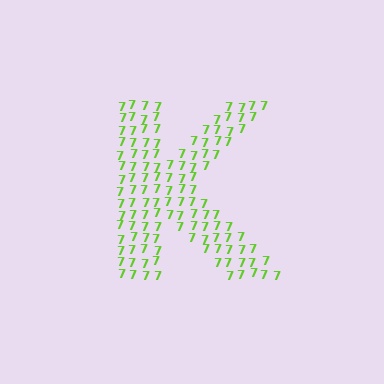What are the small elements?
The small elements are digit 7's.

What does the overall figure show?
The overall figure shows the letter K.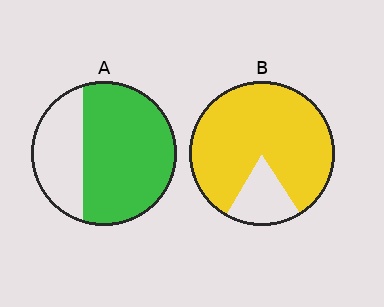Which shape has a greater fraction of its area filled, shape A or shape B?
Shape B.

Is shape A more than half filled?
Yes.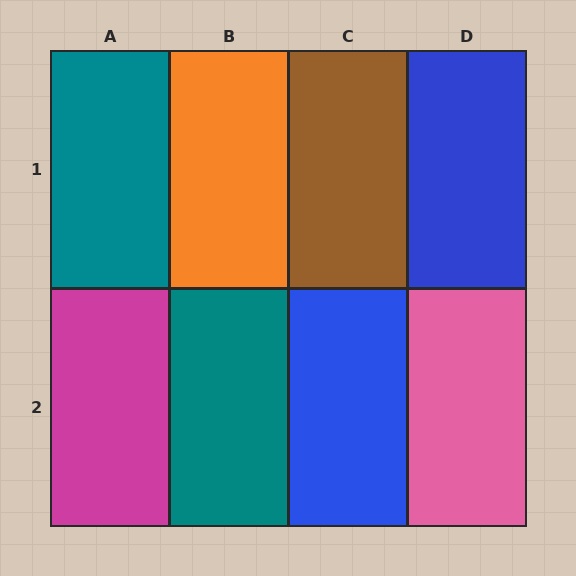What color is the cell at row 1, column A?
Teal.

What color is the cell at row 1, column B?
Orange.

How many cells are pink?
1 cell is pink.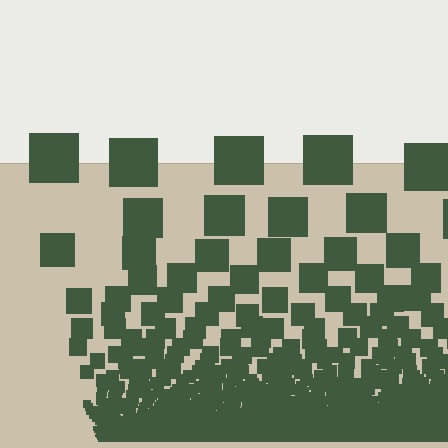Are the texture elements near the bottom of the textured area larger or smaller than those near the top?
Smaller. The gradient is inverted — elements near the bottom are smaller and denser.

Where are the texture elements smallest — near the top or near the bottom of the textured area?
Near the bottom.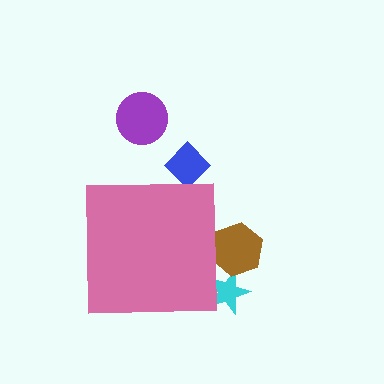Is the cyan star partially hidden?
Yes, the cyan star is partially hidden behind the pink square.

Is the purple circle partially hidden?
No, the purple circle is fully visible.